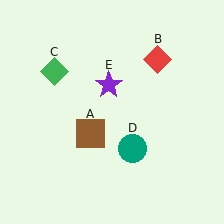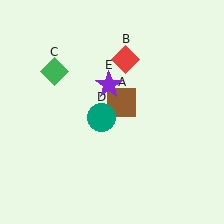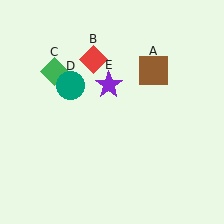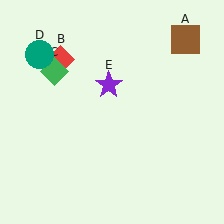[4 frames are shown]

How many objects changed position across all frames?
3 objects changed position: brown square (object A), red diamond (object B), teal circle (object D).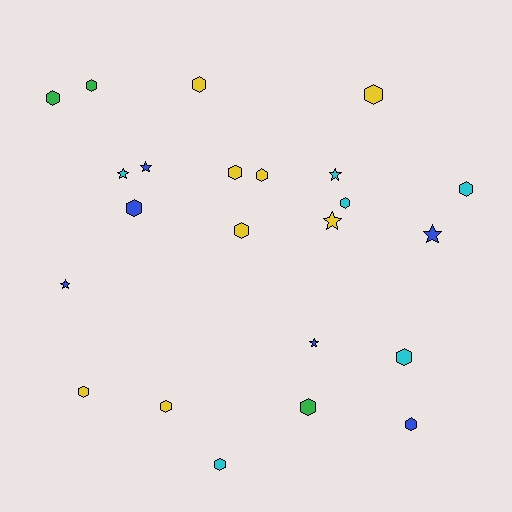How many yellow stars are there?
There is 1 yellow star.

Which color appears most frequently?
Yellow, with 8 objects.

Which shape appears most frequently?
Hexagon, with 16 objects.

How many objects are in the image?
There are 23 objects.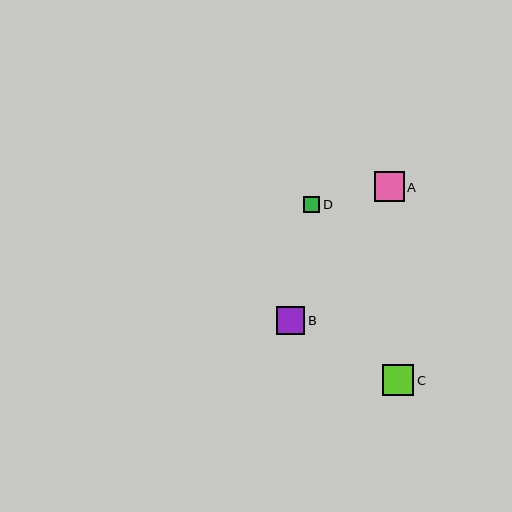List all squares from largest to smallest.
From largest to smallest: C, A, B, D.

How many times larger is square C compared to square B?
Square C is approximately 1.1 times the size of square B.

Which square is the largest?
Square C is the largest with a size of approximately 31 pixels.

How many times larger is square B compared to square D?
Square B is approximately 1.7 times the size of square D.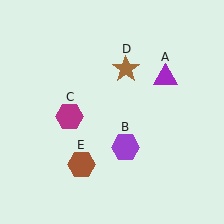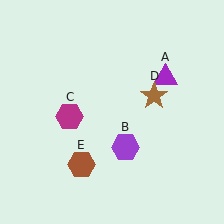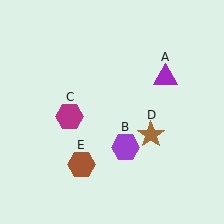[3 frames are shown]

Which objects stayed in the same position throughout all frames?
Purple triangle (object A) and purple hexagon (object B) and magenta hexagon (object C) and brown hexagon (object E) remained stationary.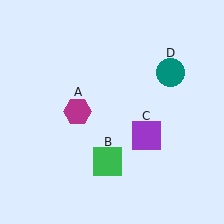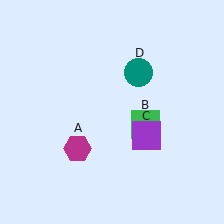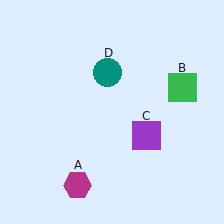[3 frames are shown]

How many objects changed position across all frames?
3 objects changed position: magenta hexagon (object A), green square (object B), teal circle (object D).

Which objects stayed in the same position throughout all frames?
Purple square (object C) remained stationary.